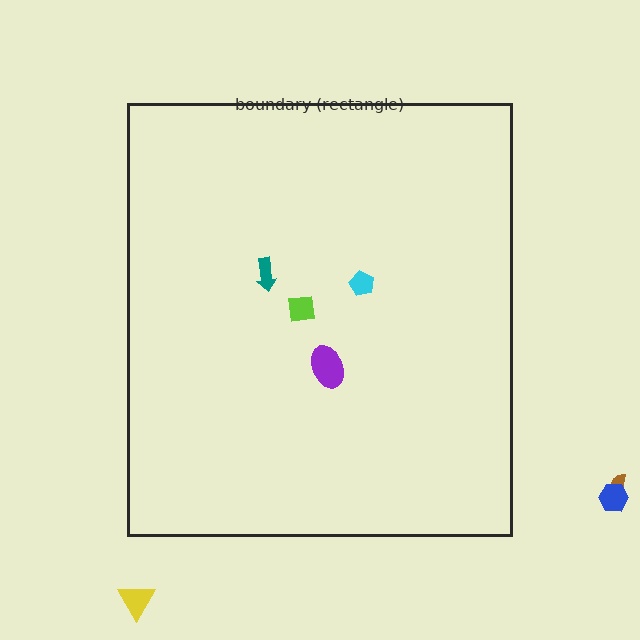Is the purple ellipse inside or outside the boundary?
Inside.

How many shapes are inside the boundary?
4 inside, 3 outside.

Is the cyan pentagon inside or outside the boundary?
Inside.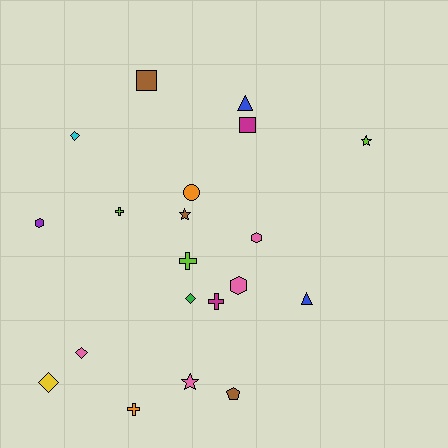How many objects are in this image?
There are 20 objects.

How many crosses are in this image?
There are 4 crosses.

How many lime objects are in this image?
There are 3 lime objects.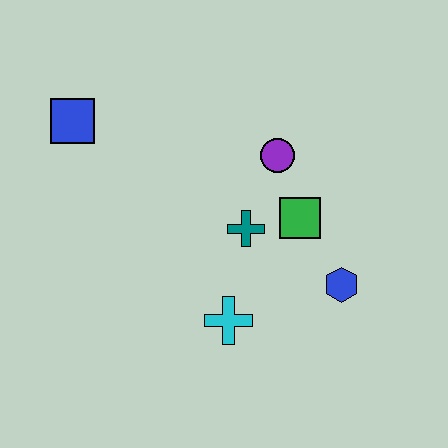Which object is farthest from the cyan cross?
The blue square is farthest from the cyan cross.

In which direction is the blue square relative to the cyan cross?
The blue square is above the cyan cross.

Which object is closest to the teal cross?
The green square is closest to the teal cross.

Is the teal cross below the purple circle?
Yes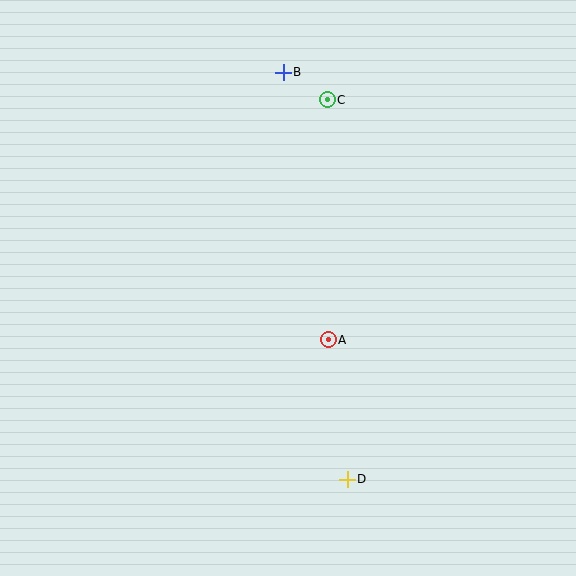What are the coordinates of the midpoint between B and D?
The midpoint between B and D is at (315, 276).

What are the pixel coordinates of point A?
Point A is at (328, 340).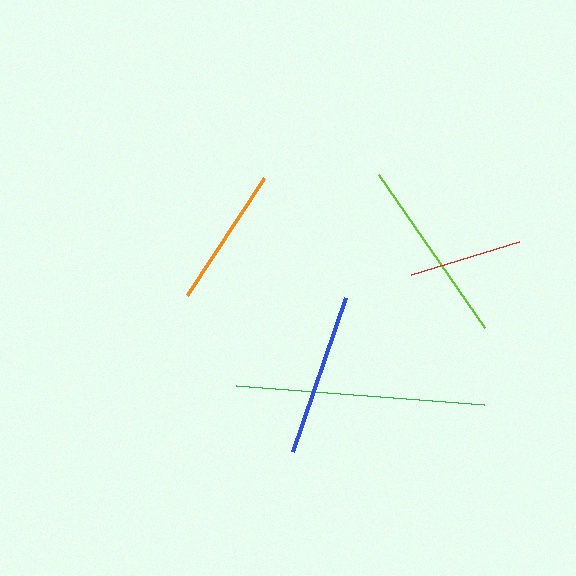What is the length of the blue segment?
The blue segment is approximately 163 pixels long.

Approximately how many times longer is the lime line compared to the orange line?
The lime line is approximately 1.3 times the length of the orange line.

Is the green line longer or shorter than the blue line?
The green line is longer than the blue line.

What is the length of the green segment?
The green segment is approximately 249 pixels long.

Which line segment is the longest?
The green line is the longest at approximately 249 pixels.